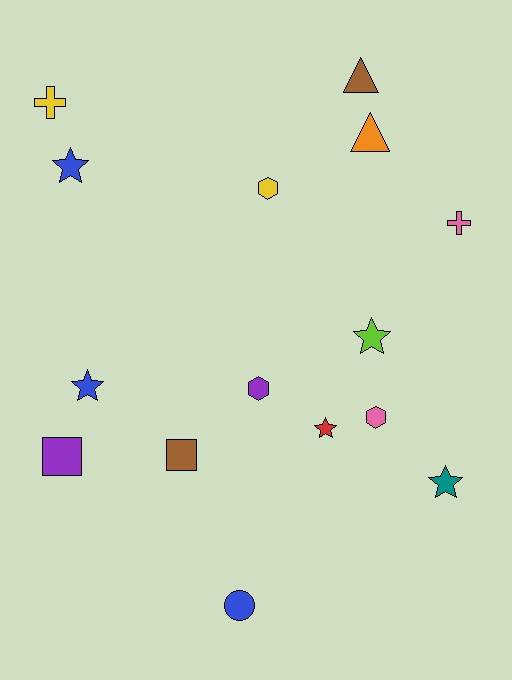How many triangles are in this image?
There are 2 triangles.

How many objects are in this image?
There are 15 objects.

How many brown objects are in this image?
There are 2 brown objects.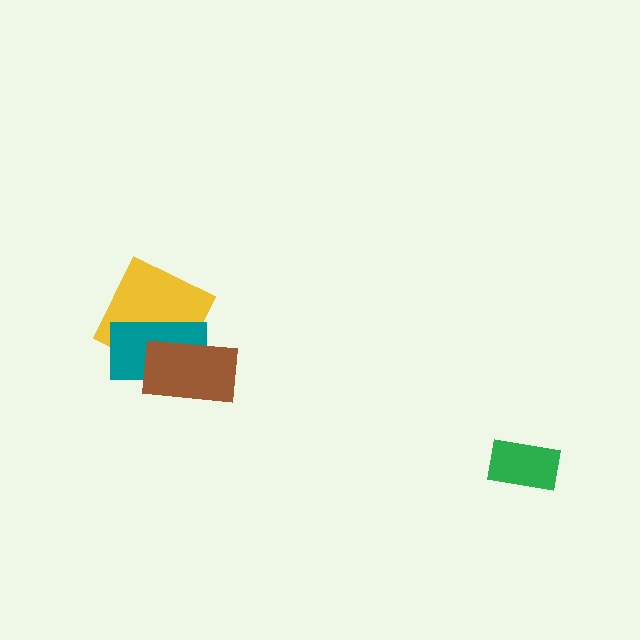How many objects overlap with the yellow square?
2 objects overlap with the yellow square.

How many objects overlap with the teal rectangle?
2 objects overlap with the teal rectangle.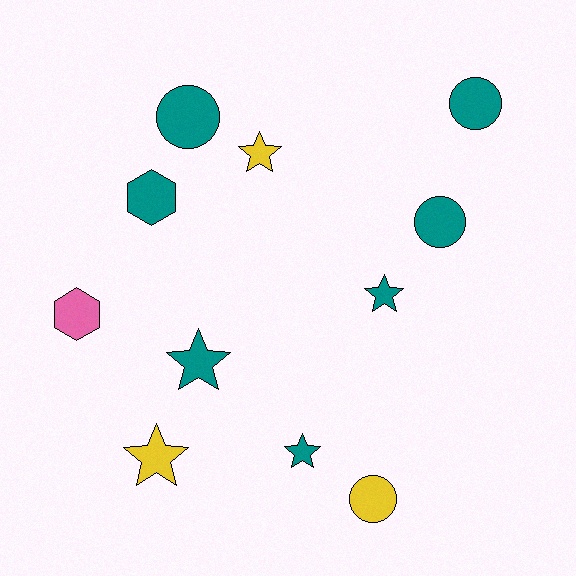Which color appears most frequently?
Teal, with 7 objects.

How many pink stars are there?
There are no pink stars.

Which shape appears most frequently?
Star, with 5 objects.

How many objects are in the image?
There are 11 objects.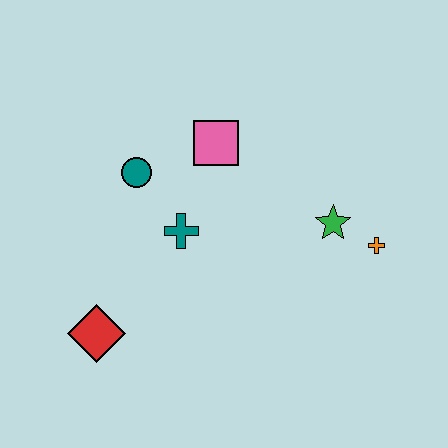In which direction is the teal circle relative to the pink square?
The teal circle is to the left of the pink square.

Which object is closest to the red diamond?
The teal cross is closest to the red diamond.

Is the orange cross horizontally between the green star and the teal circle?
No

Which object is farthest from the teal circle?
The orange cross is farthest from the teal circle.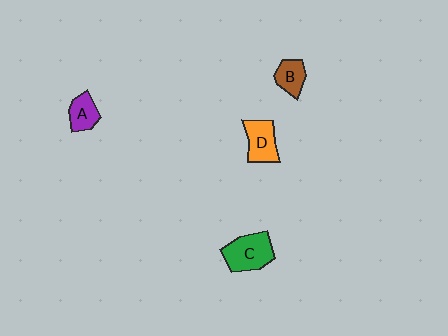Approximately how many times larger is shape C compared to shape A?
Approximately 1.7 times.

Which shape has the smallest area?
Shape B (brown).